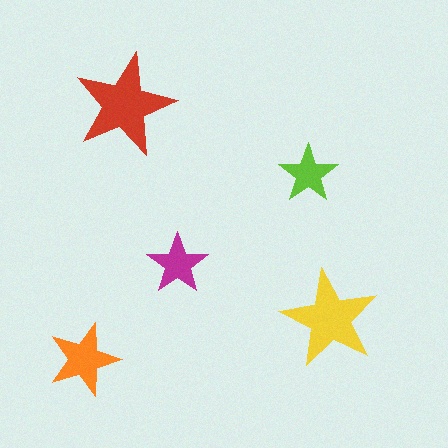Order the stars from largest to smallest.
the red one, the yellow one, the orange one, the magenta one, the lime one.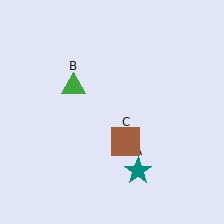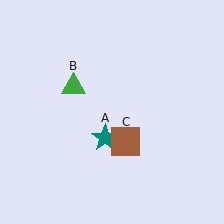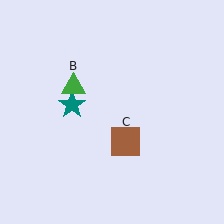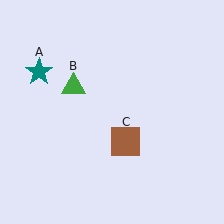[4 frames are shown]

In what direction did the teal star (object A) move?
The teal star (object A) moved up and to the left.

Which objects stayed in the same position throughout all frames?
Green triangle (object B) and brown square (object C) remained stationary.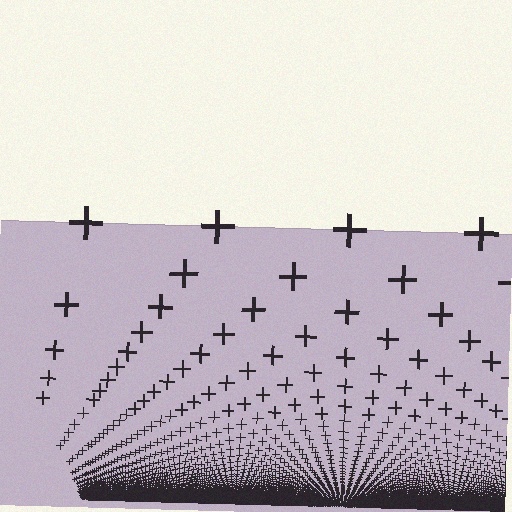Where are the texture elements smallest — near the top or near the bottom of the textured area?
Near the bottom.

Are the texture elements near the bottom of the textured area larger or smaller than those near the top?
Smaller. The gradient is inverted — elements near the bottom are smaller and denser.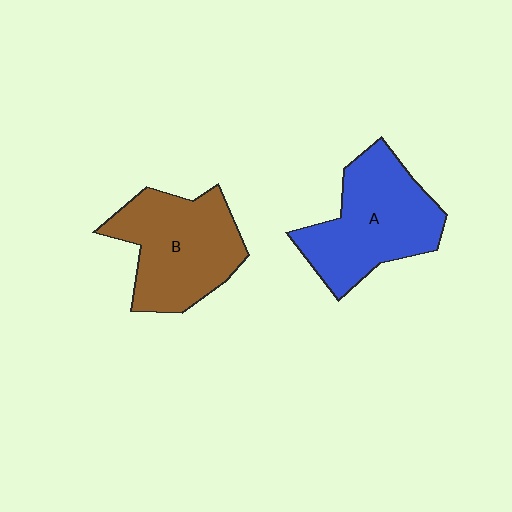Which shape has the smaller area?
Shape B (brown).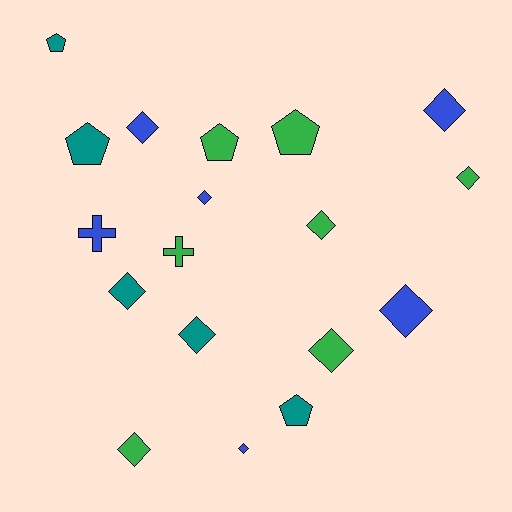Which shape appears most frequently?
Diamond, with 11 objects.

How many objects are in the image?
There are 18 objects.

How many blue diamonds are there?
There are 5 blue diamonds.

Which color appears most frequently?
Green, with 7 objects.